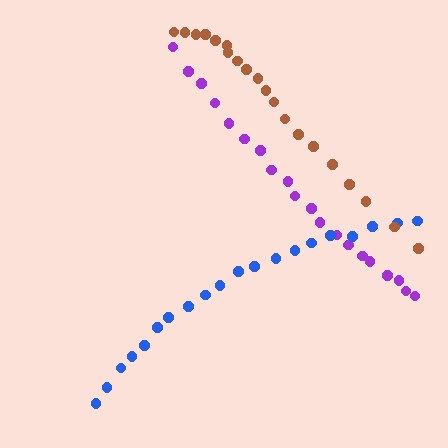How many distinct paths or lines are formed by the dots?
There are 3 distinct paths.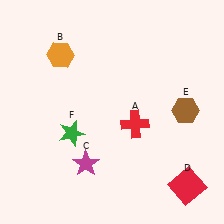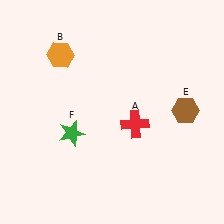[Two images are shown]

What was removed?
The magenta star (C), the red square (D) were removed in Image 2.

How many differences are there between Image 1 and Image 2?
There are 2 differences between the two images.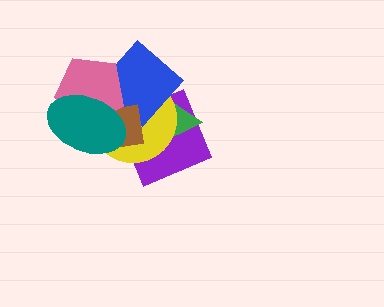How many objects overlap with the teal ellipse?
4 objects overlap with the teal ellipse.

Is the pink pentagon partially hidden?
Yes, it is partially covered by another shape.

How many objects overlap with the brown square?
6 objects overlap with the brown square.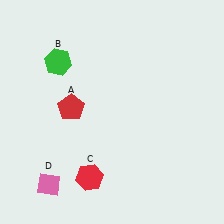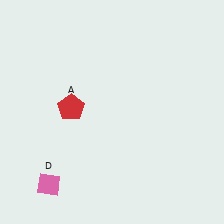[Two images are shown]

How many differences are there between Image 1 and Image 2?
There are 2 differences between the two images.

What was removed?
The green hexagon (B), the red hexagon (C) were removed in Image 2.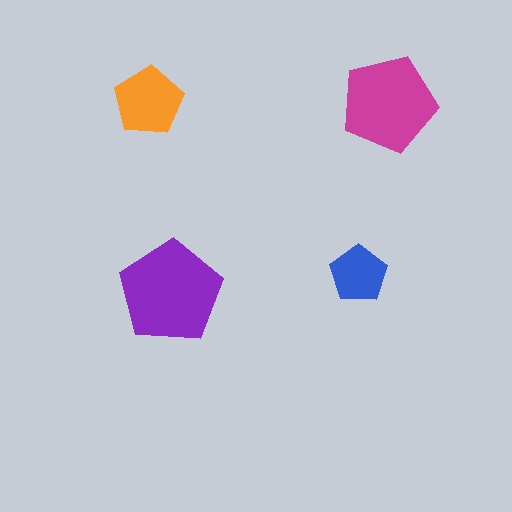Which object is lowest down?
The purple pentagon is bottommost.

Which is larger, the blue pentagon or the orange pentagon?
The orange one.